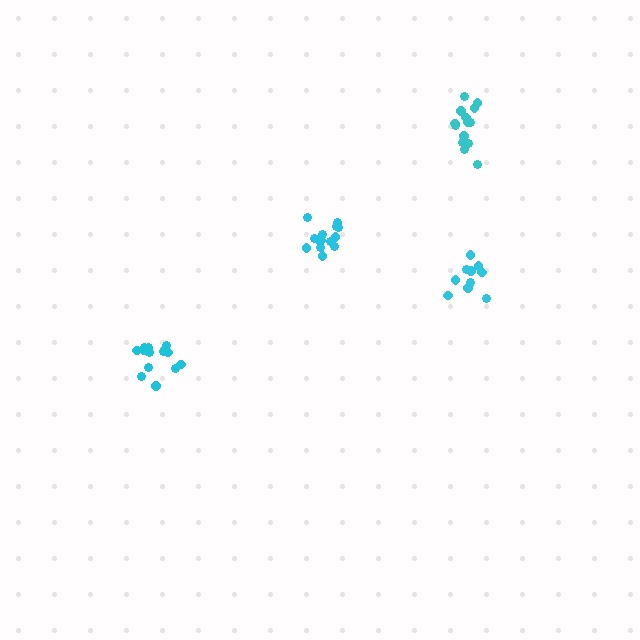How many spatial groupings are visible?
There are 4 spatial groupings.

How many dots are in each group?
Group 1: 14 dots, Group 2: 15 dots, Group 3: 14 dots, Group 4: 10 dots (53 total).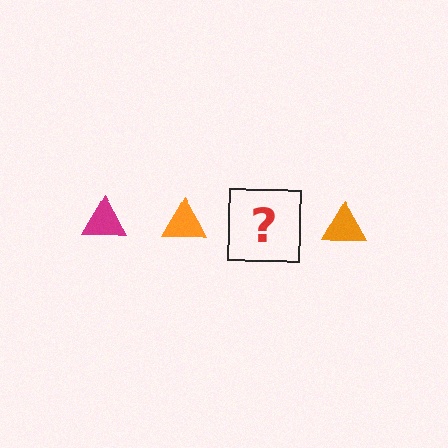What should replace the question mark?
The question mark should be replaced with a magenta triangle.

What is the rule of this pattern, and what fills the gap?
The rule is that the pattern cycles through magenta, orange triangles. The gap should be filled with a magenta triangle.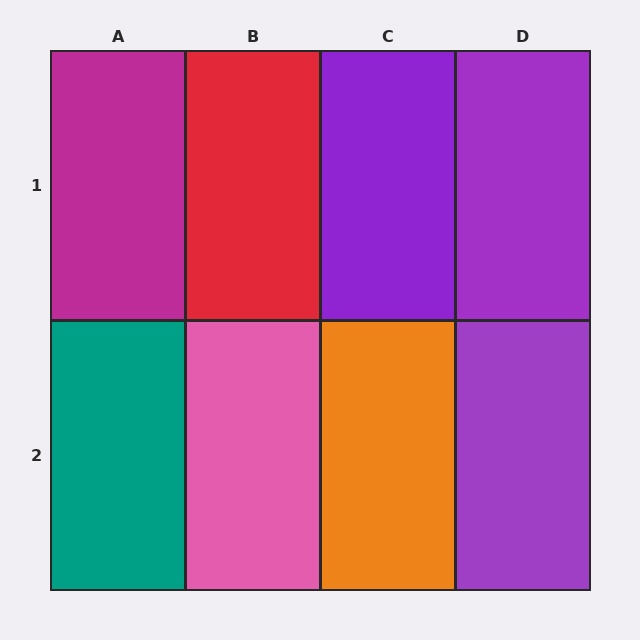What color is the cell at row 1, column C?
Purple.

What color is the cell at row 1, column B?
Red.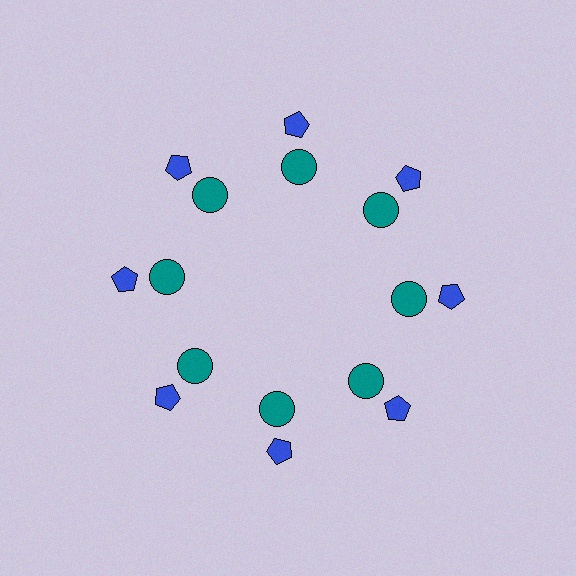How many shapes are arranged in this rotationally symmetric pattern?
There are 16 shapes, arranged in 8 groups of 2.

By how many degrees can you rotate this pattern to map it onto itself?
The pattern maps onto itself every 45 degrees of rotation.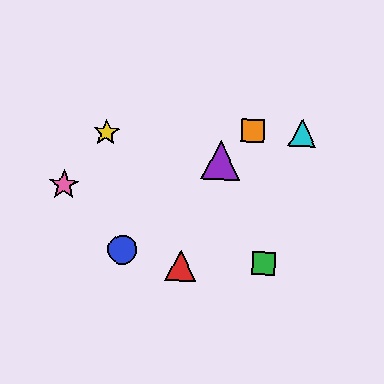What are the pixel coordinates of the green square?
The green square is at (264, 264).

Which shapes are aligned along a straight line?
The blue circle, the purple triangle, the orange square are aligned along a straight line.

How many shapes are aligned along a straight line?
3 shapes (the blue circle, the purple triangle, the orange square) are aligned along a straight line.